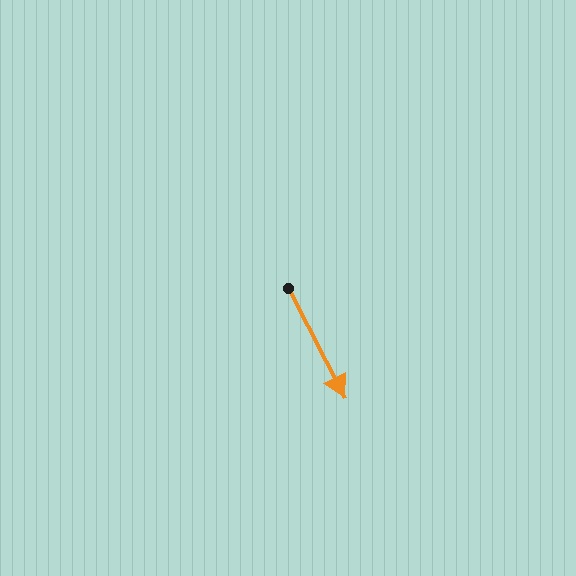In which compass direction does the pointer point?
Southeast.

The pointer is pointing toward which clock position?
Roughly 5 o'clock.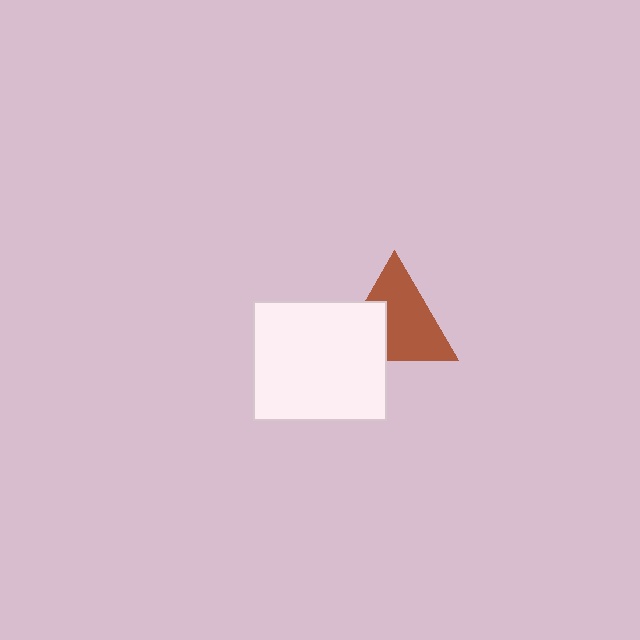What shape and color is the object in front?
The object in front is a white rectangle.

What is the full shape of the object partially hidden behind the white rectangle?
The partially hidden object is a brown triangle.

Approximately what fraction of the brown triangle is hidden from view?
Roughly 33% of the brown triangle is hidden behind the white rectangle.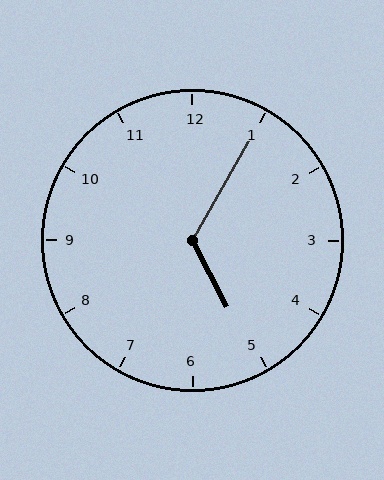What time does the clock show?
5:05.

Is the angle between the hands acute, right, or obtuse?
It is obtuse.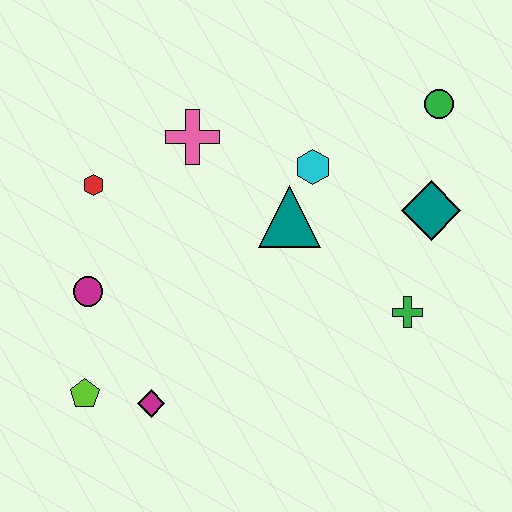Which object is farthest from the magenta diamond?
The green circle is farthest from the magenta diamond.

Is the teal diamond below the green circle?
Yes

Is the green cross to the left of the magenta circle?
No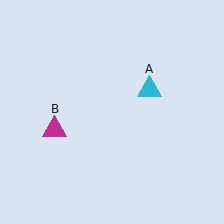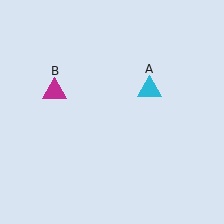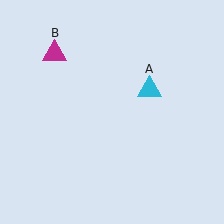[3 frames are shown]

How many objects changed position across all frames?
1 object changed position: magenta triangle (object B).